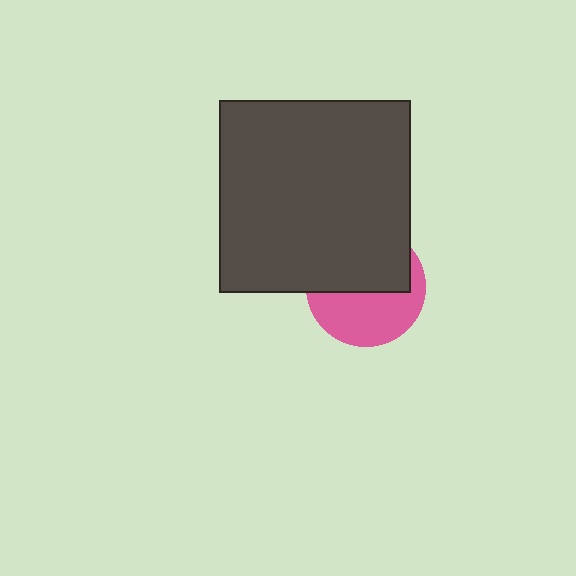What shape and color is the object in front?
The object in front is a dark gray square.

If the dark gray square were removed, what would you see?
You would see the complete pink circle.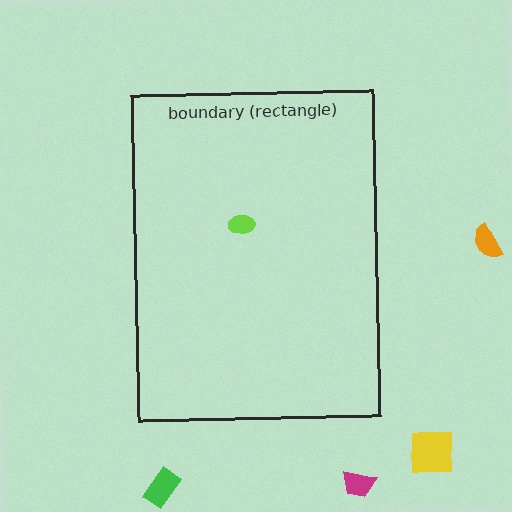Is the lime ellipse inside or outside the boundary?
Inside.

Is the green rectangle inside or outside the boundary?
Outside.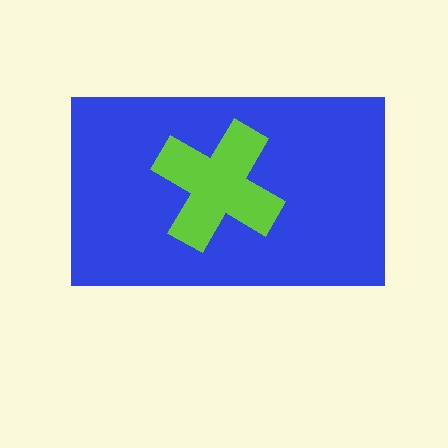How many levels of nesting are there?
2.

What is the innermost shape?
The lime cross.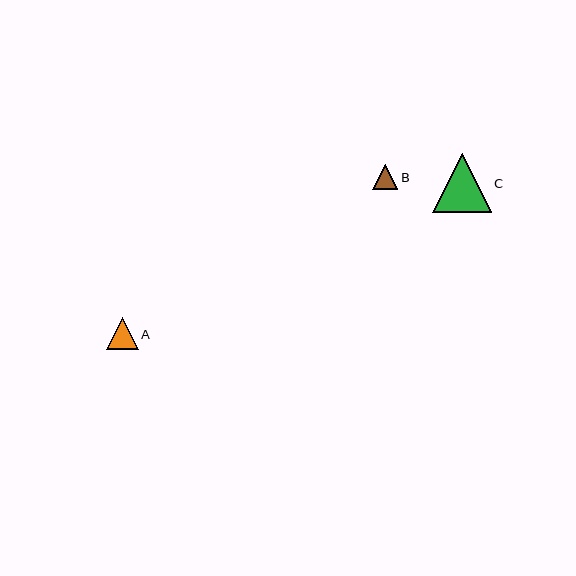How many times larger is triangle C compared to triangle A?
Triangle C is approximately 1.9 times the size of triangle A.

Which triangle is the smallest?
Triangle B is the smallest with a size of approximately 25 pixels.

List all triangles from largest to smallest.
From largest to smallest: C, A, B.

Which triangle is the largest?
Triangle C is the largest with a size of approximately 59 pixels.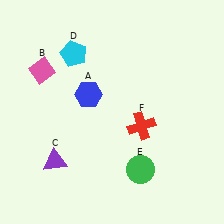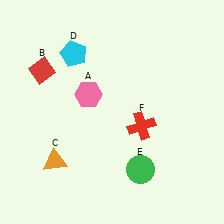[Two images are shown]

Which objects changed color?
A changed from blue to pink. B changed from pink to red. C changed from purple to orange.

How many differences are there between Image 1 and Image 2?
There are 3 differences between the two images.